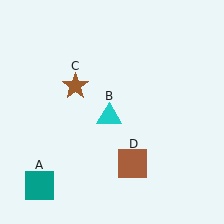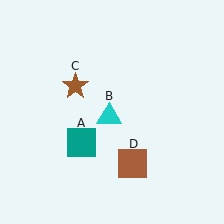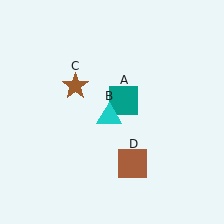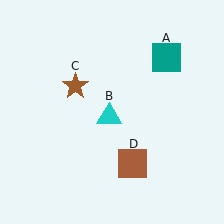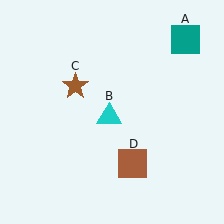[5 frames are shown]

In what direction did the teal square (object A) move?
The teal square (object A) moved up and to the right.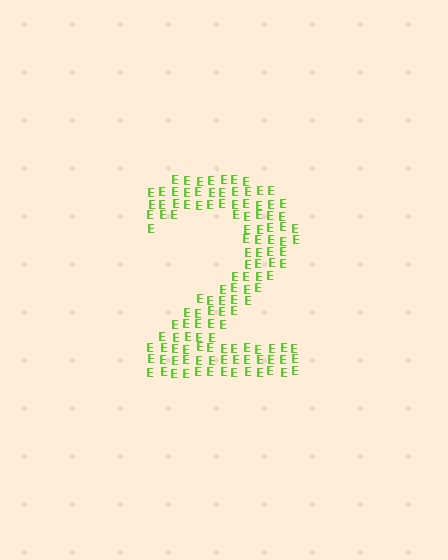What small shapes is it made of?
It is made of small letter E's.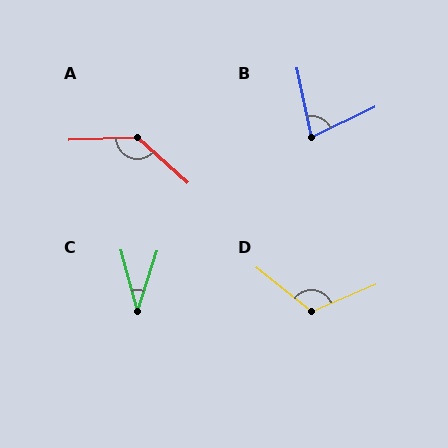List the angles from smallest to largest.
C (32°), B (76°), D (119°), A (135°).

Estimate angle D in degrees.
Approximately 119 degrees.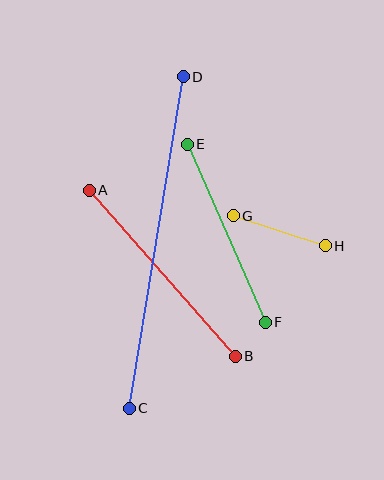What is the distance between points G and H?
The distance is approximately 96 pixels.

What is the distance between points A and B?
The distance is approximately 221 pixels.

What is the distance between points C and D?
The distance is approximately 336 pixels.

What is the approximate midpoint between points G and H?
The midpoint is at approximately (279, 231) pixels.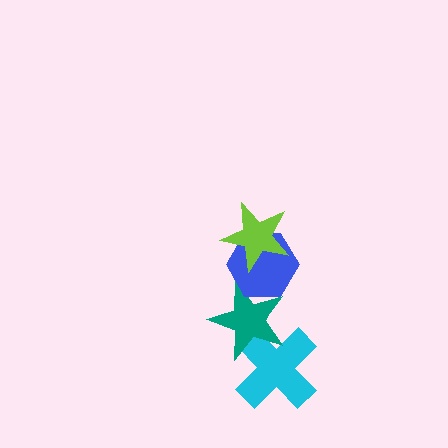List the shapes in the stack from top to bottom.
From top to bottom: the lime star, the blue hexagon, the teal star, the cyan cross.